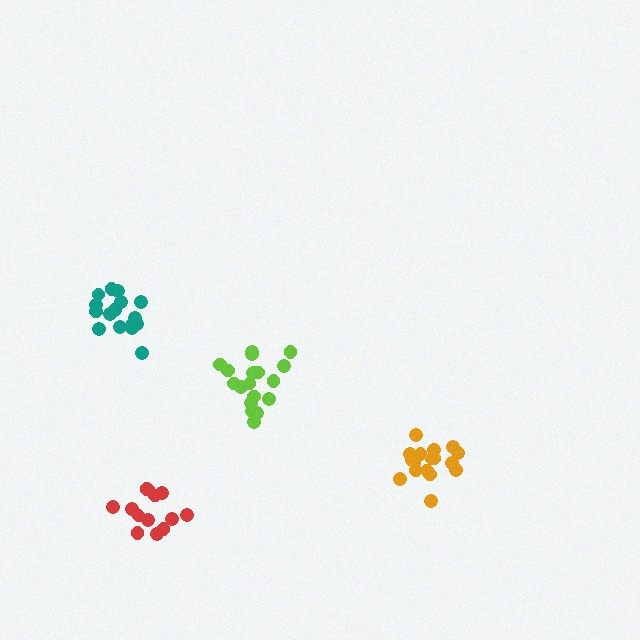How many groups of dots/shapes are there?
There are 4 groups.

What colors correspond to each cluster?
The clusters are colored: lime, red, teal, orange.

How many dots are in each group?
Group 1: 18 dots, Group 2: 13 dots, Group 3: 17 dots, Group 4: 17 dots (65 total).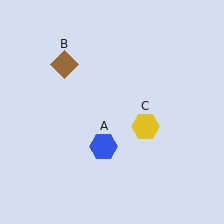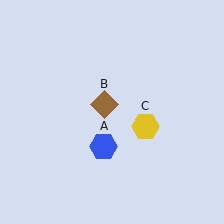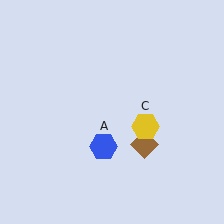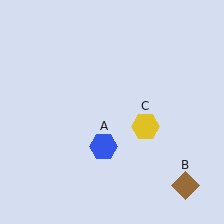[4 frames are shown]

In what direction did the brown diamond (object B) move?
The brown diamond (object B) moved down and to the right.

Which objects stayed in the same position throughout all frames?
Blue hexagon (object A) and yellow hexagon (object C) remained stationary.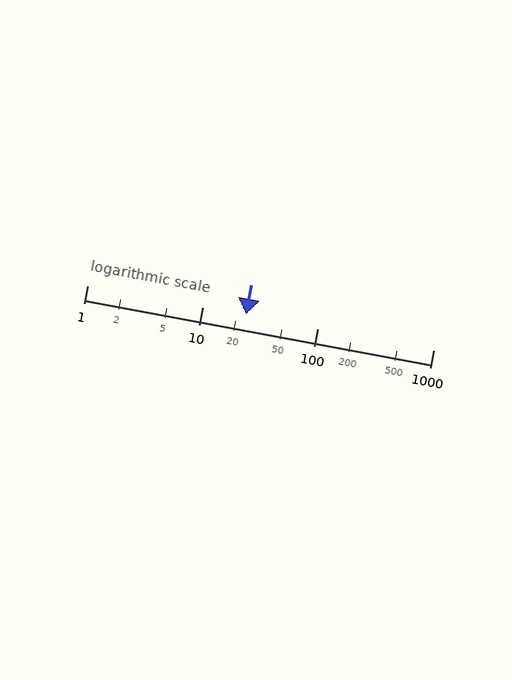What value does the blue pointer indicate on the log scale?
The pointer indicates approximately 24.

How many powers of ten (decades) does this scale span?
The scale spans 3 decades, from 1 to 1000.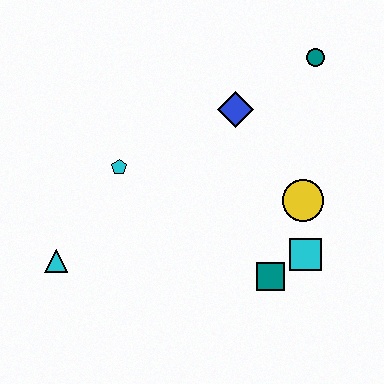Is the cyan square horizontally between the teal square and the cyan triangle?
No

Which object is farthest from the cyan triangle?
The teal circle is farthest from the cyan triangle.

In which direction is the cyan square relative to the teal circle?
The cyan square is below the teal circle.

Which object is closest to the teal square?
The cyan square is closest to the teal square.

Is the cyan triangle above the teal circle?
No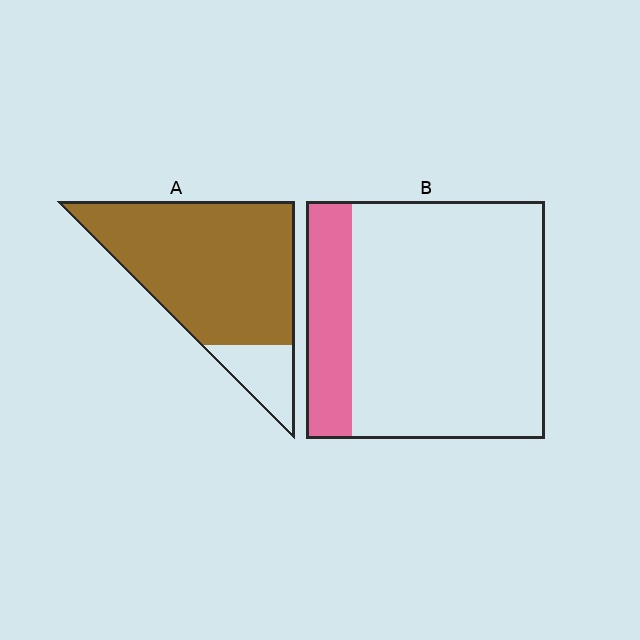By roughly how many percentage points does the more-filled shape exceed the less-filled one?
By roughly 65 percentage points (A over B).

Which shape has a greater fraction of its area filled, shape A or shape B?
Shape A.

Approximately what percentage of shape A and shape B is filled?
A is approximately 85% and B is approximately 20%.